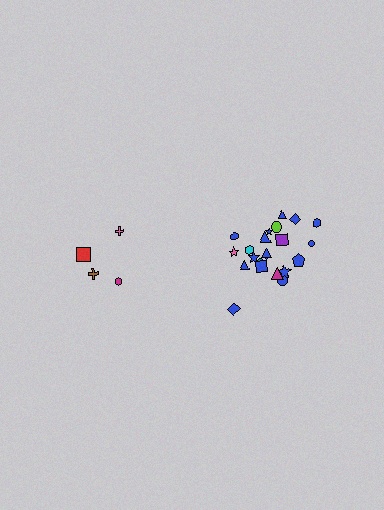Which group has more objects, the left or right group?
The right group.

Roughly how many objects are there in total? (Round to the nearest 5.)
Roughly 25 objects in total.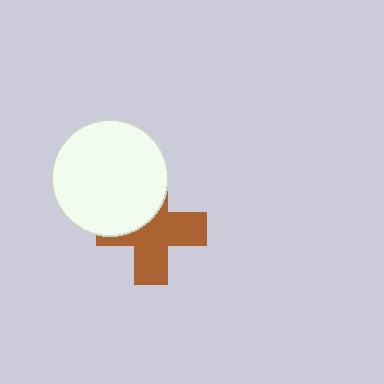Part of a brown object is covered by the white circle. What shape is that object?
It is a cross.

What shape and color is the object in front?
The object in front is a white circle.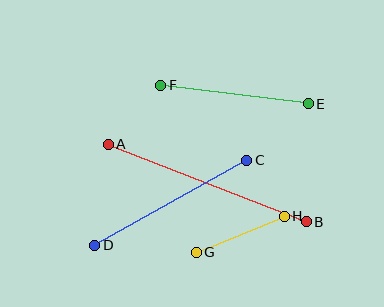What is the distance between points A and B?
The distance is approximately 213 pixels.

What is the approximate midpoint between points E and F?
The midpoint is at approximately (235, 94) pixels.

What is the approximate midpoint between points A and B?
The midpoint is at approximately (207, 183) pixels.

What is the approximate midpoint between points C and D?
The midpoint is at approximately (171, 203) pixels.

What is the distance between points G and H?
The distance is approximately 95 pixels.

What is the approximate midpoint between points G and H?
The midpoint is at approximately (240, 234) pixels.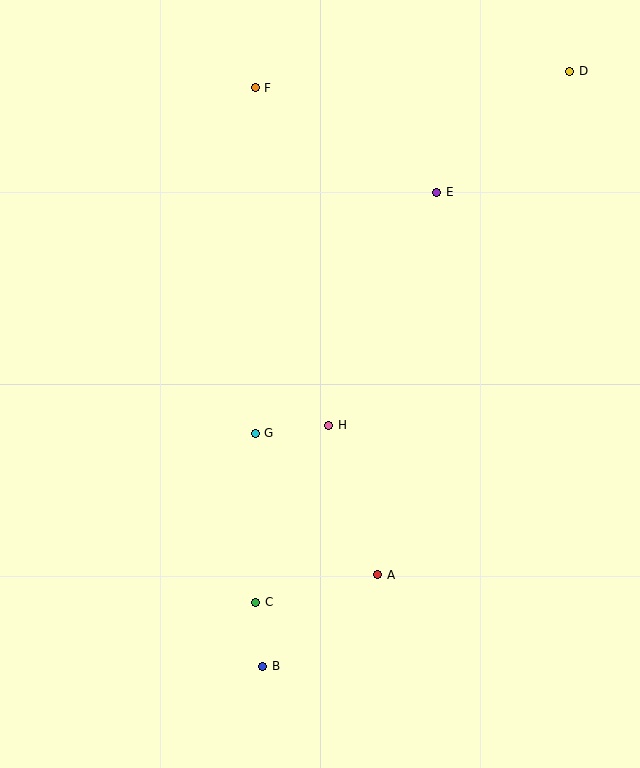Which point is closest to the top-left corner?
Point F is closest to the top-left corner.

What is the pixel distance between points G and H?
The distance between G and H is 74 pixels.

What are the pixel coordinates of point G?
Point G is at (255, 433).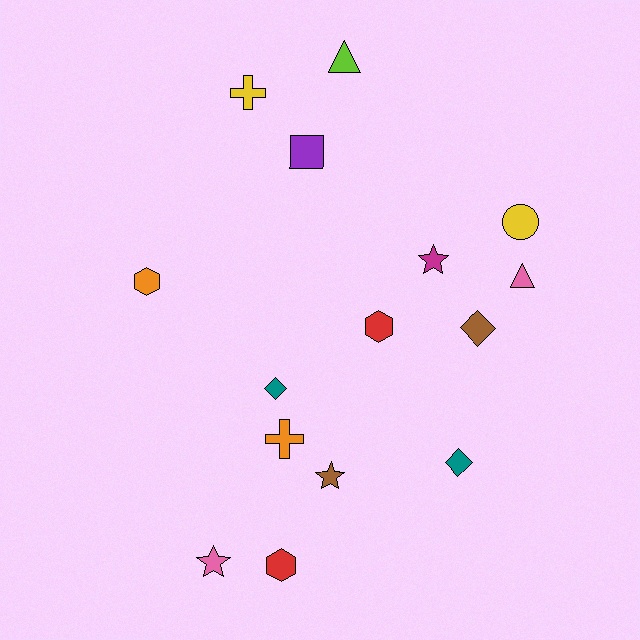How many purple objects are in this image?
There is 1 purple object.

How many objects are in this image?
There are 15 objects.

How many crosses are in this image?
There are 2 crosses.